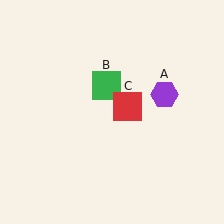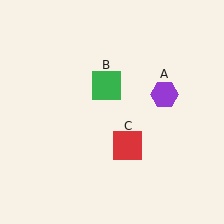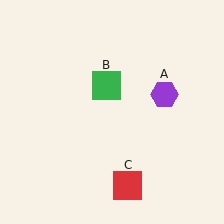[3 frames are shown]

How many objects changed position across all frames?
1 object changed position: red square (object C).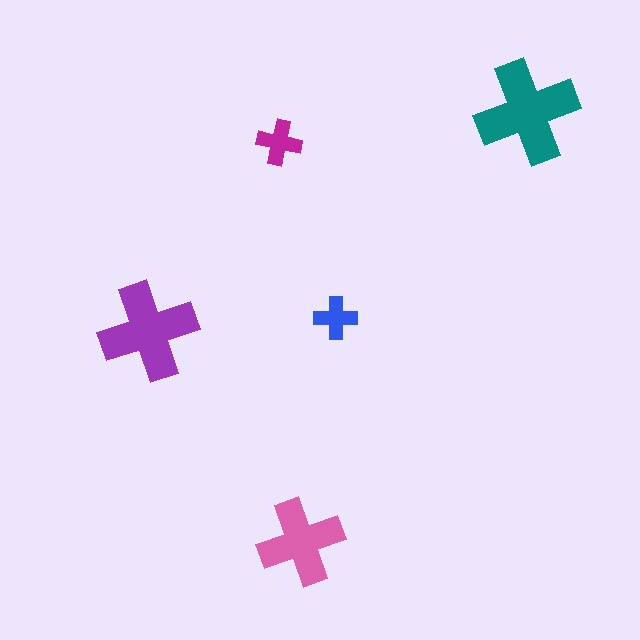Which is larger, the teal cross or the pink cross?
The teal one.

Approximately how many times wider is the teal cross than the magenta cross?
About 2.5 times wider.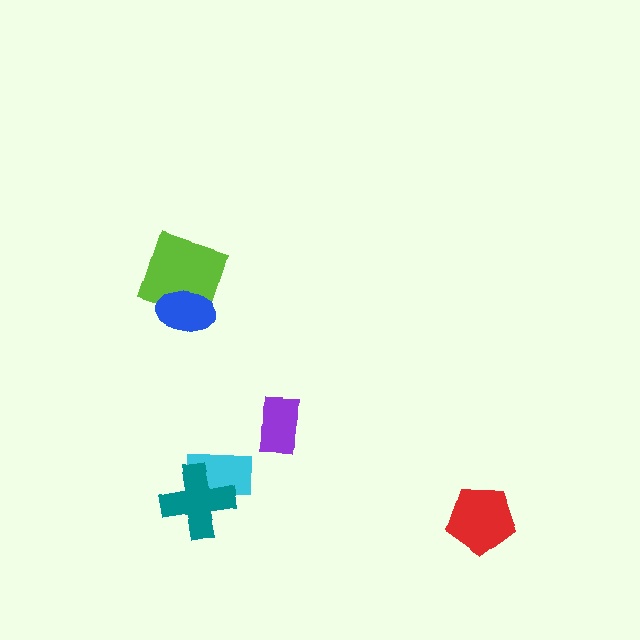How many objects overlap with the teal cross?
1 object overlaps with the teal cross.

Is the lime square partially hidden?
Yes, it is partially covered by another shape.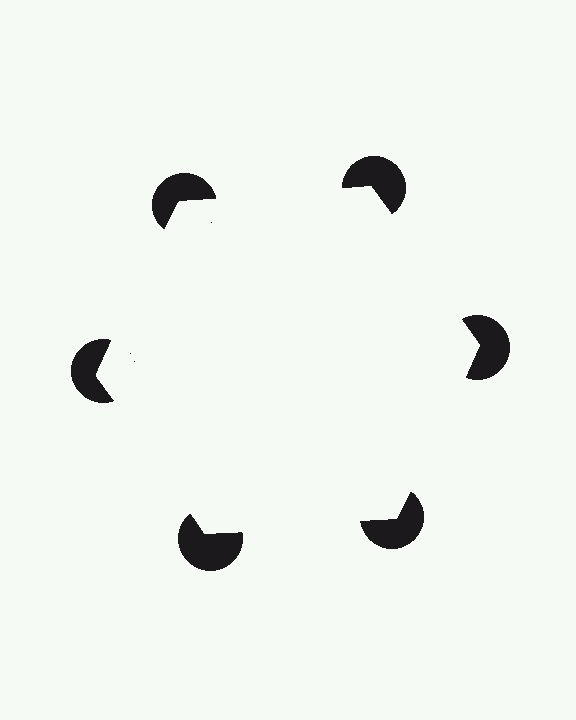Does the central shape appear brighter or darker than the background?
It typically appears slightly brighter than the background, even though no actual brightness change is drawn.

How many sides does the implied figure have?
6 sides.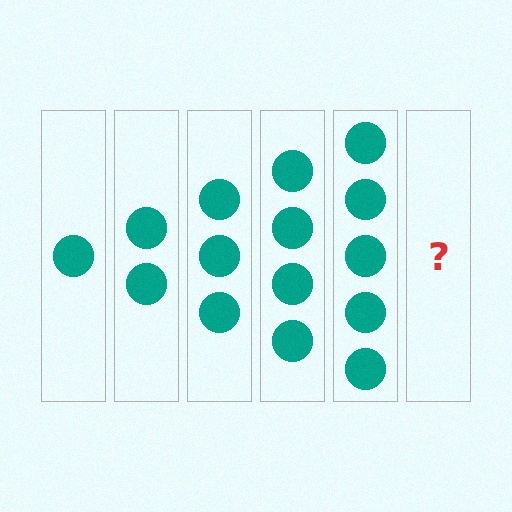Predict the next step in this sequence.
The next step is 6 circles.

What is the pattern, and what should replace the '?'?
The pattern is that each step adds one more circle. The '?' should be 6 circles.